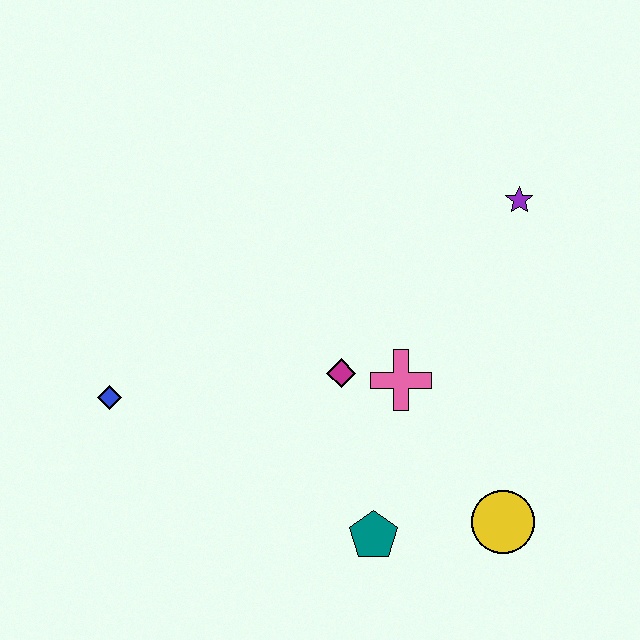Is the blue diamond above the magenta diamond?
No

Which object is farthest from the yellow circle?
The blue diamond is farthest from the yellow circle.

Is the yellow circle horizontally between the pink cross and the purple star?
Yes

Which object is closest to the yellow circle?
The teal pentagon is closest to the yellow circle.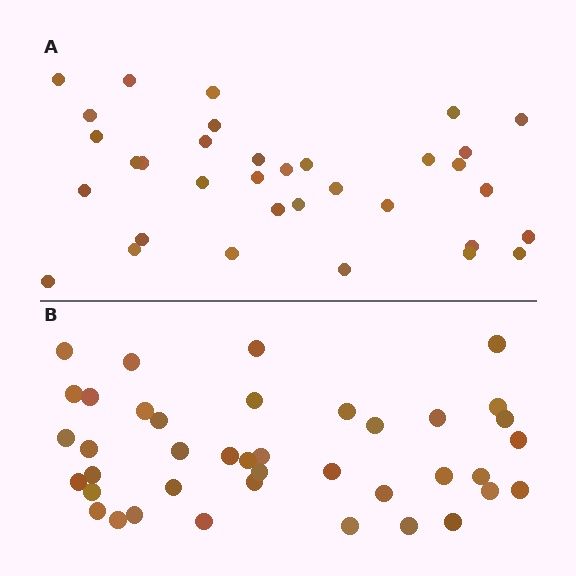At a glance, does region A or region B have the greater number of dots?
Region B (the bottom region) has more dots.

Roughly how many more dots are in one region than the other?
Region B has about 6 more dots than region A.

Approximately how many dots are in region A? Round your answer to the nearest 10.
About 30 dots. (The exact count is 34, which rounds to 30.)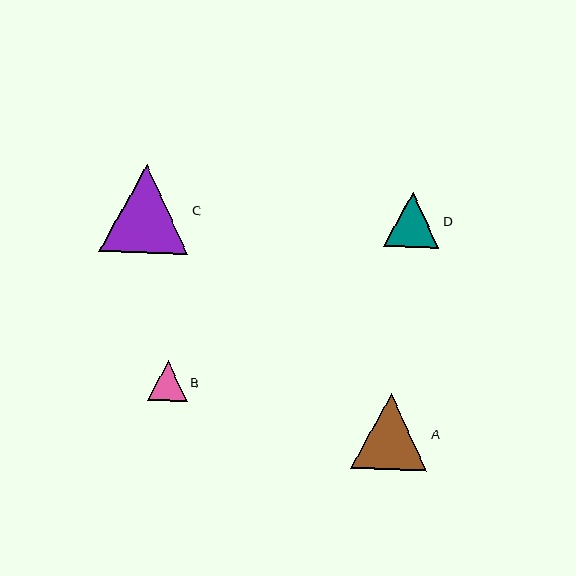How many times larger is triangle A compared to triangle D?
Triangle A is approximately 1.4 times the size of triangle D.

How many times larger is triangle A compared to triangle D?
Triangle A is approximately 1.4 times the size of triangle D.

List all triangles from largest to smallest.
From largest to smallest: C, A, D, B.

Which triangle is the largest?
Triangle C is the largest with a size of approximately 88 pixels.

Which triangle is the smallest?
Triangle B is the smallest with a size of approximately 40 pixels.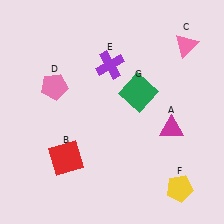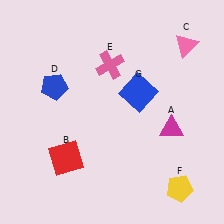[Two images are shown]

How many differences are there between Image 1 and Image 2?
There are 3 differences between the two images.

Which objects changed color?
D changed from pink to blue. E changed from purple to pink. G changed from green to blue.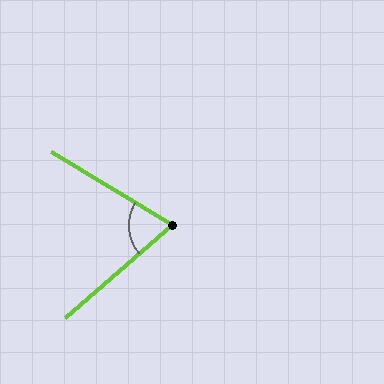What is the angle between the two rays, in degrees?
Approximately 72 degrees.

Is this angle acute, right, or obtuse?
It is acute.